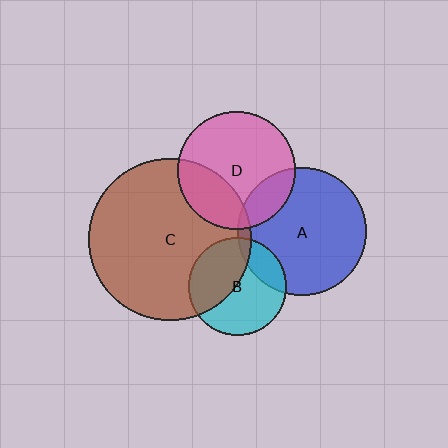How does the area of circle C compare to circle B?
Approximately 2.7 times.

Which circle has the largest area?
Circle C (brown).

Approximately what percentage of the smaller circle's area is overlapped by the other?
Approximately 20%.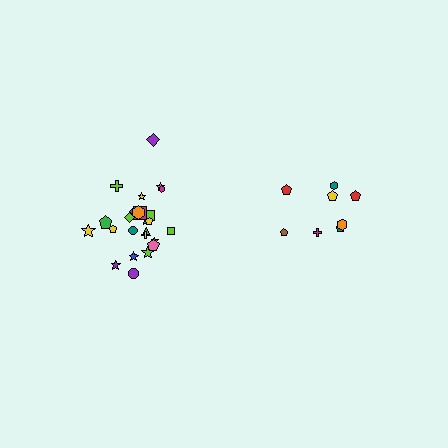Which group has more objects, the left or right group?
The left group.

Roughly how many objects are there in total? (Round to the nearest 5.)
Roughly 35 objects in total.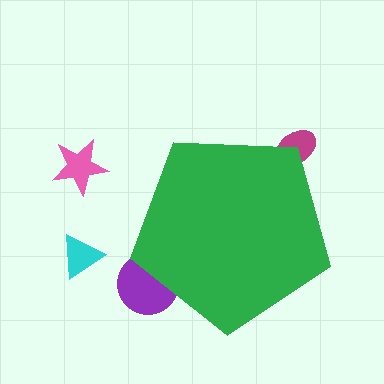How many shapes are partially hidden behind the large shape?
2 shapes are partially hidden.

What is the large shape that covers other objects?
A green pentagon.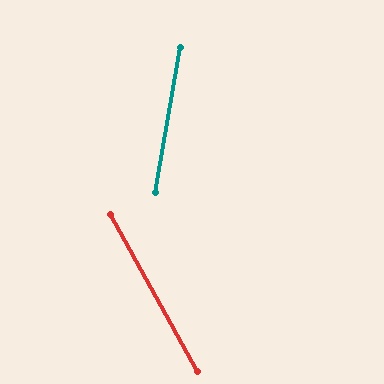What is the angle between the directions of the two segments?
Approximately 39 degrees.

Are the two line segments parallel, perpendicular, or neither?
Neither parallel nor perpendicular — they differ by about 39°.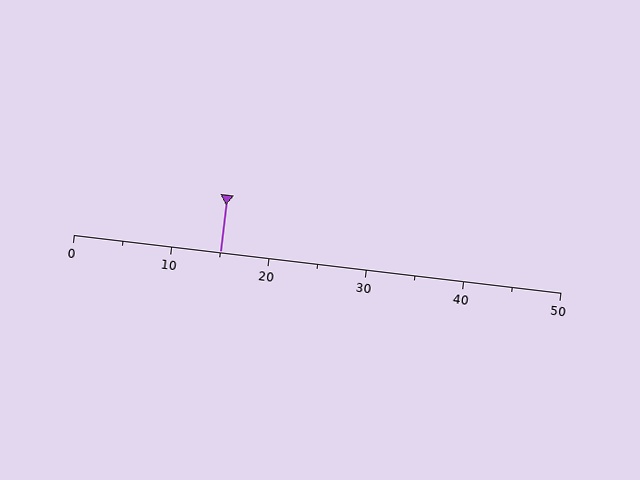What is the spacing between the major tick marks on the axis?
The major ticks are spaced 10 apart.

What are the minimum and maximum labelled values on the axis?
The axis runs from 0 to 50.